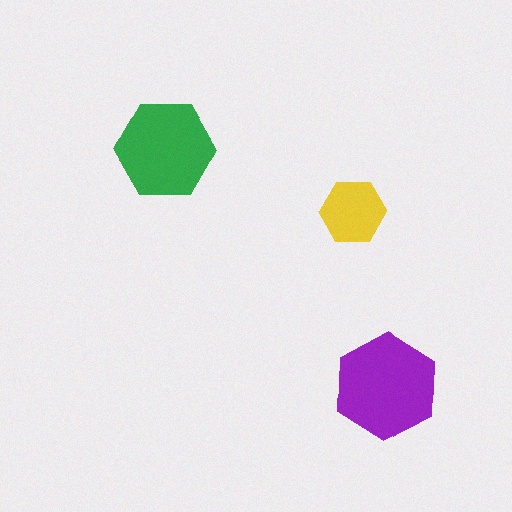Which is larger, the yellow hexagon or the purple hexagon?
The purple one.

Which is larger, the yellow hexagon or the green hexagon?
The green one.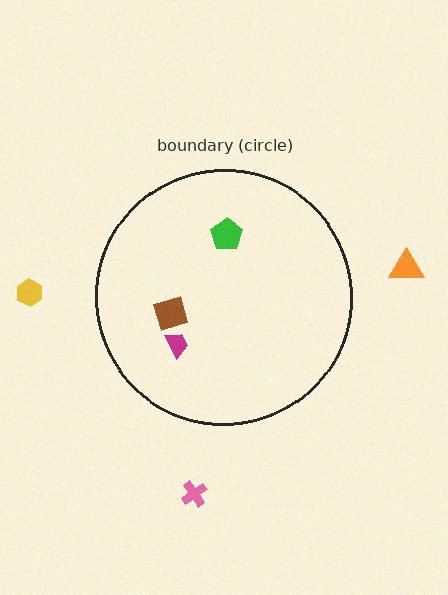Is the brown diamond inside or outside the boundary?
Inside.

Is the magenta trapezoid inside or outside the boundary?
Inside.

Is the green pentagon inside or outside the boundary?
Inside.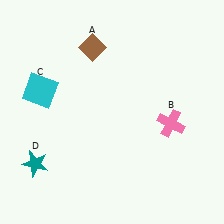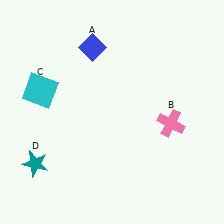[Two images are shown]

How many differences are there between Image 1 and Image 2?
There is 1 difference between the two images.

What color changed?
The diamond (A) changed from brown in Image 1 to blue in Image 2.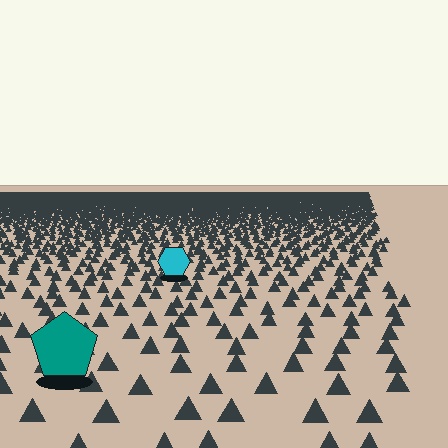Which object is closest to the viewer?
The teal pentagon is closest. The texture marks near it are larger and more spread out.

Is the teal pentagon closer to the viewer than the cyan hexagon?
Yes. The teal pentagon is closer — you can tell from the texture gradient: the ground texture is coarser near it.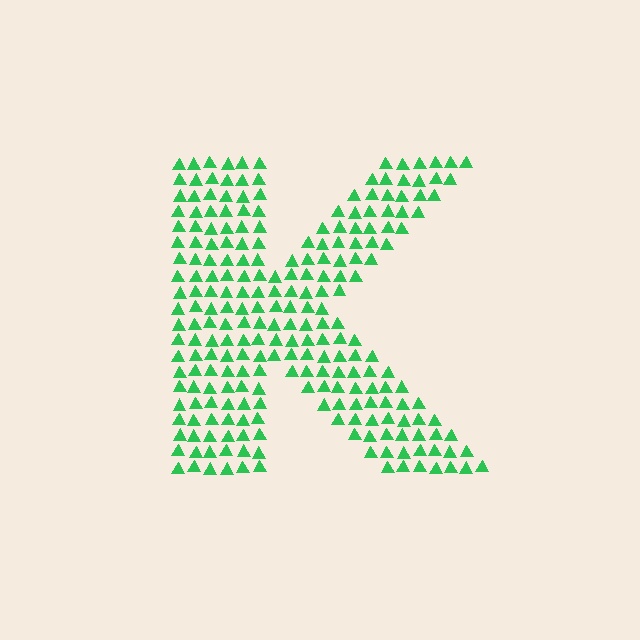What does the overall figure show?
The overall figure shows the letter K.